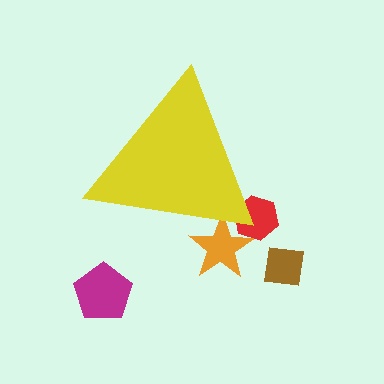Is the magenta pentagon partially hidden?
No, the magenta pentagon is fully visible.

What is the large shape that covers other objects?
A yellow triangle.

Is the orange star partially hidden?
Yes, the orange star is partially hidden behind the yellow triangle.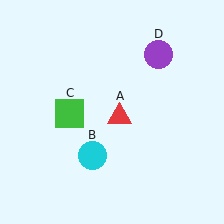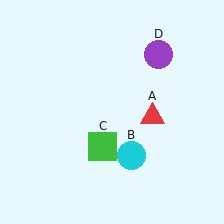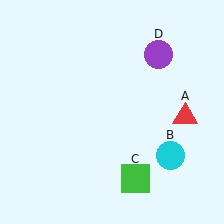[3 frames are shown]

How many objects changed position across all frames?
3 objects changed position: red triangle (object A), cyan circle (object B), green square (object C).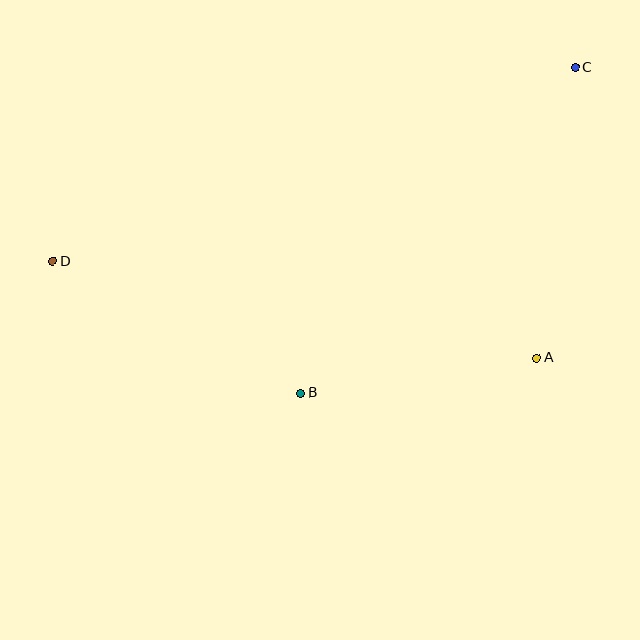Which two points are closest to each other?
Points A and B are closest to each other.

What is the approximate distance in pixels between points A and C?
The distance between A and C is approximately 293 pixels.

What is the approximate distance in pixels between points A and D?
The distance between A and D is approximately 494 pixels.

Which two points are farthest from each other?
Points C and D are farthest from each other.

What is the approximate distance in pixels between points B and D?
The distance between B and D is approximately 281 pixels.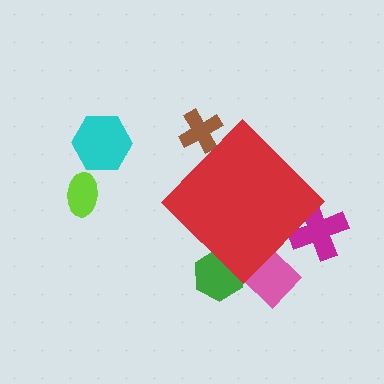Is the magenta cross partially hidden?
Yes, the magenta cross is partially hidden behind the red diamond.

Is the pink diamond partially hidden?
Yes, the pink diamond is partially hidden behind the red diamond.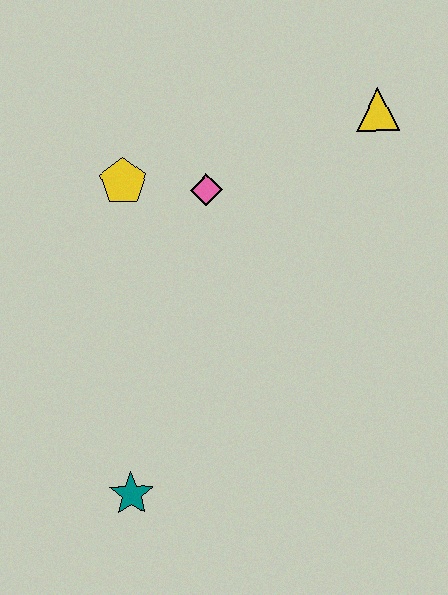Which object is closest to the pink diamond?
The yellow pentagon is closest to the pink diamond.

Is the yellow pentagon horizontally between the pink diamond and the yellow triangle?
No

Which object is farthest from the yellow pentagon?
The teal star is farthest from the yellow pentagon.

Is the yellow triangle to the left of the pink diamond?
No